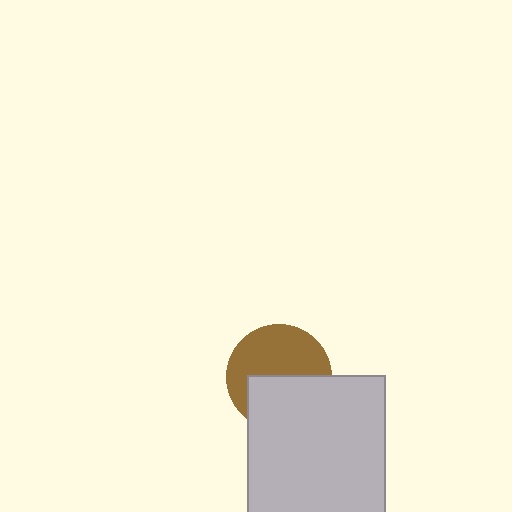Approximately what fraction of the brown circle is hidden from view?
Roughly 44% of the brown circle is hidden behind the light gray square.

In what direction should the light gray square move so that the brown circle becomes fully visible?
The light gray square should move down. That is the shortest direction to clear the overlap and leave the brown circle fully visible.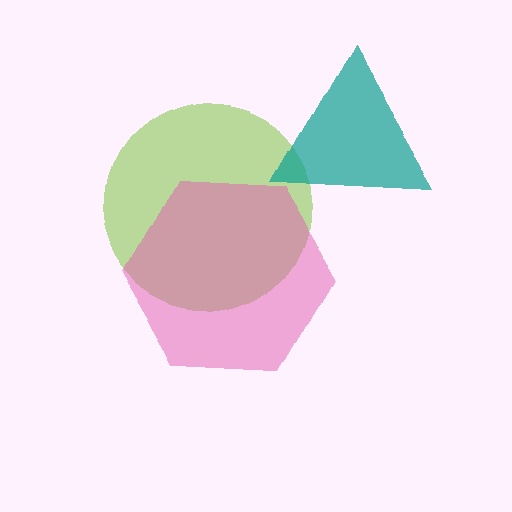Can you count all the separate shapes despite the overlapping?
Yes, there are 3 separate shapes.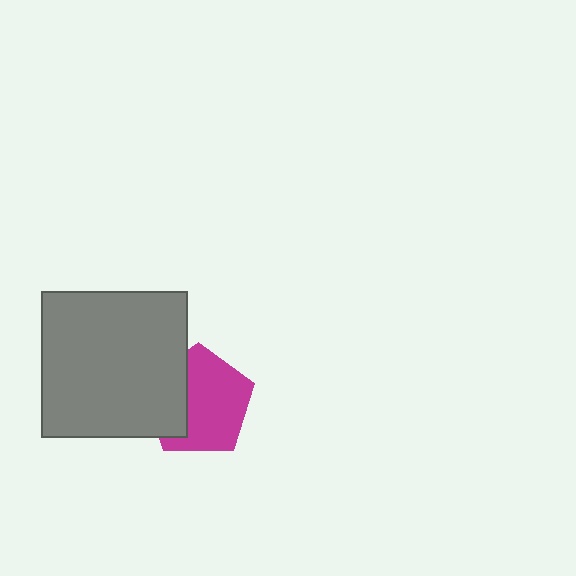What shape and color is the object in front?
The object in front is a gray square.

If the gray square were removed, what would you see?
You would see the complete magenta pentagon.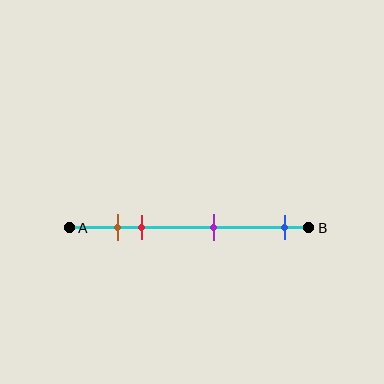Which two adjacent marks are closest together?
The brown and red marks are the closest adjacent pair.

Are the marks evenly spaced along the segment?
No, the marks are not evenly spaced.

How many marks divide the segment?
There are 4 marks dividing the segment.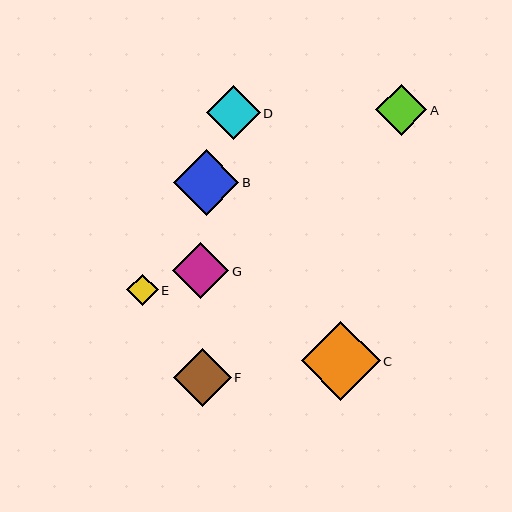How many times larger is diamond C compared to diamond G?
Diamond C is approximately 1.4 times the size of diamond G.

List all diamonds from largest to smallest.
From largest to smallest: C, B, F, G, D, A, E.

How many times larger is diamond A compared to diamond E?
Diamond A is approximately 1.7 times the size of diamond E.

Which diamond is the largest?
Diamond C is the largest with a size of approximately 79 pixels.